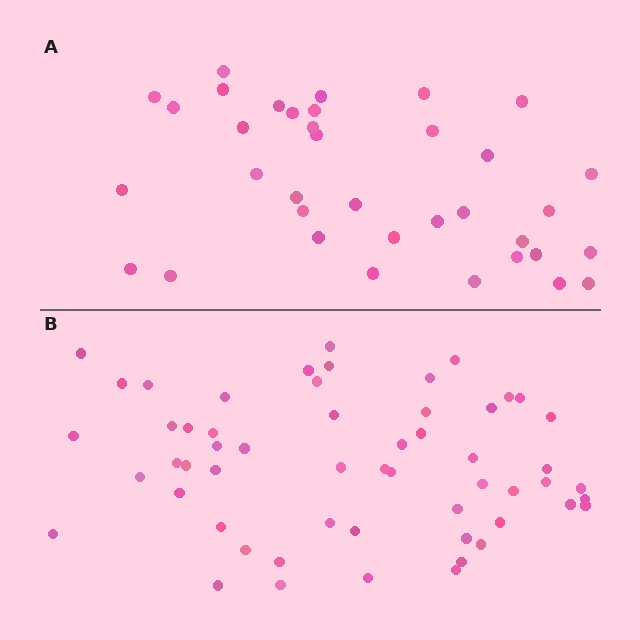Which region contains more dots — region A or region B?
Region B (the bottom region) has more dots.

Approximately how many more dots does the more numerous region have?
Region B has approximately 20 more dots than region A.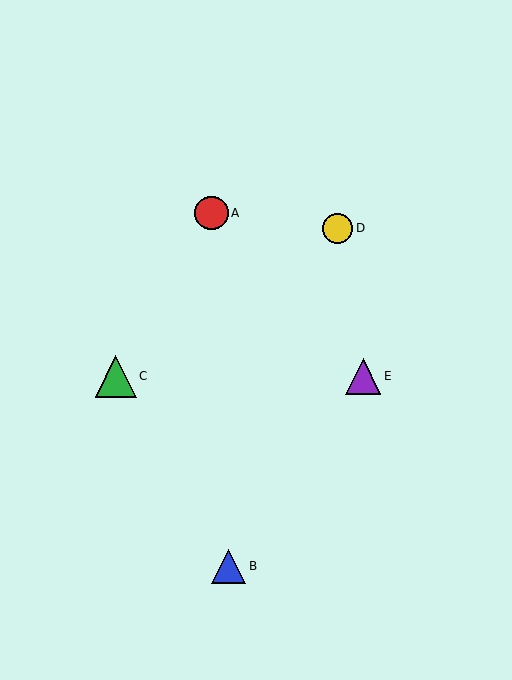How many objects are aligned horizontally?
2 objects (C, E) are aligned horizontally.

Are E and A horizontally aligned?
No, E is at y≈376 and A is at y≈213.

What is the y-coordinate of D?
Object D is at y≈228.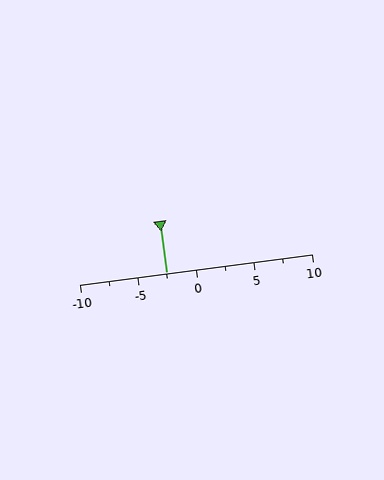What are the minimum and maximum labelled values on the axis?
The axis runs from -10 to 10.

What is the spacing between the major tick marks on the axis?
The major ticks are spaced 5 apart.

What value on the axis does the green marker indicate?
The marker indicates approximately -2.5.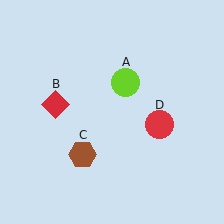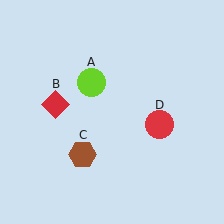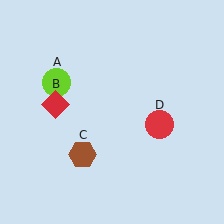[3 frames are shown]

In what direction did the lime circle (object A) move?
The lime circle (object A) moved left.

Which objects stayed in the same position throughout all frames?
Red diamond (object B) and brown hexagon (object C) and red circle (object D) remained stationary.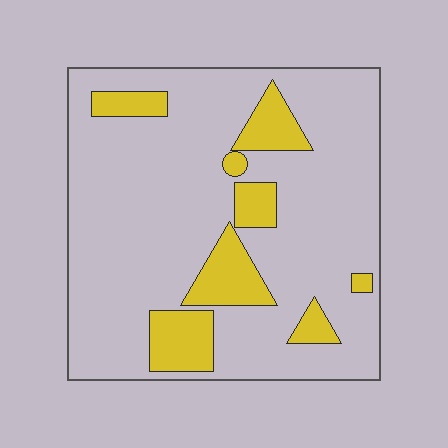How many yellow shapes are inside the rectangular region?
8.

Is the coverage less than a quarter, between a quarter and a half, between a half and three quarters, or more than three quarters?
Less than a quarter.